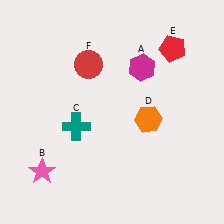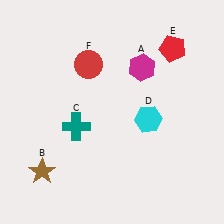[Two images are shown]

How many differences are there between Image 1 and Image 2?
There are 2 differences between the two images.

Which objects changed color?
B changed from pink to brown. D changed from orange to cyan.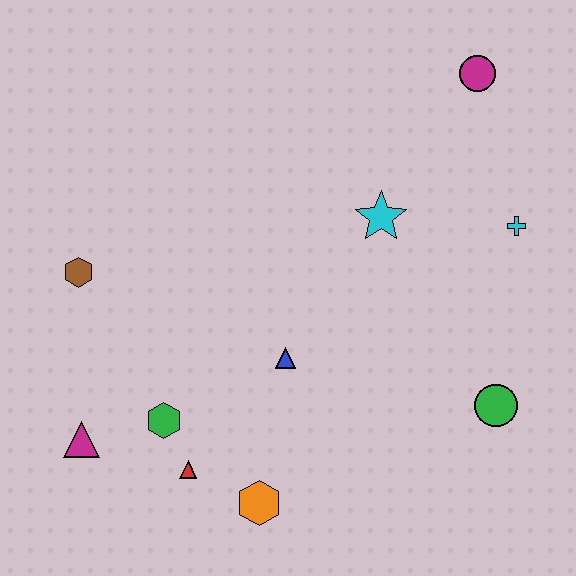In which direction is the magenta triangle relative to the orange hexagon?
The magenta triangle is to the left of the orange hexagon.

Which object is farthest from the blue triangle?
The magenta circle is farthest from the blue triangle.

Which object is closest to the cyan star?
The cyan cross is closest to the cyan star.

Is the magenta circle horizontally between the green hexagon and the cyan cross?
Yes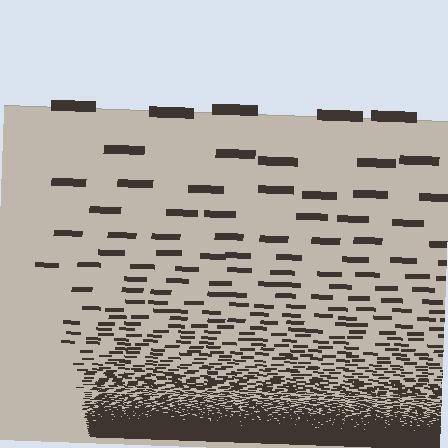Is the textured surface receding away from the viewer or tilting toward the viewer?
The surface appears to tilt toward the viewer. Texture elements get larger and sparser toward the top.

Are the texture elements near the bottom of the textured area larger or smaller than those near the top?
Smaller. The gradient is inverted — elements near the bottom are smaller and denser.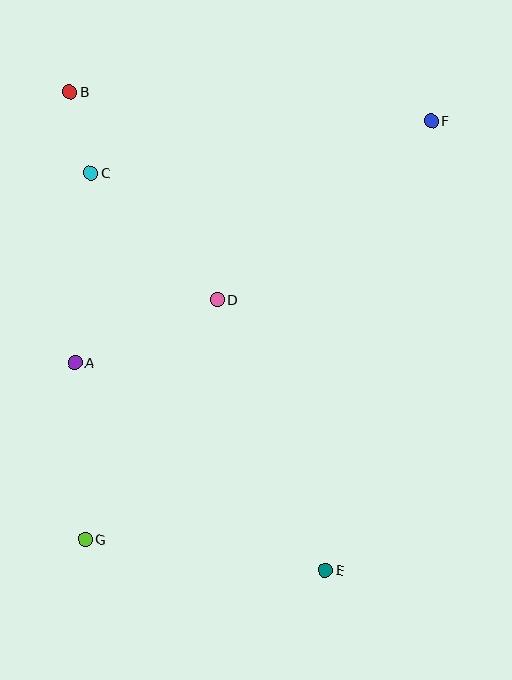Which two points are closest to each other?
Points B and C are closest to each other.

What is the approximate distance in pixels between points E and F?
The distance between E and F is approximately 461 pixels.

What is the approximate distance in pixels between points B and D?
The distance between B and D is approximately 255 pixels.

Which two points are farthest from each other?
Points F and G are farthest from each other.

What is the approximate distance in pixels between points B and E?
The distance between B and E is approximately 542 pixels.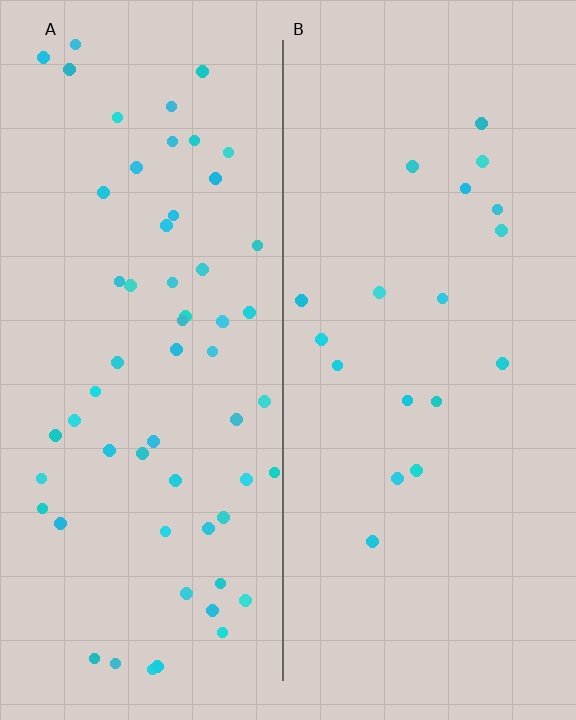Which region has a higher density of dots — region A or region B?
A (the left).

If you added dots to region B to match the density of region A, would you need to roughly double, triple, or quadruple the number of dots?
Approximately triple.